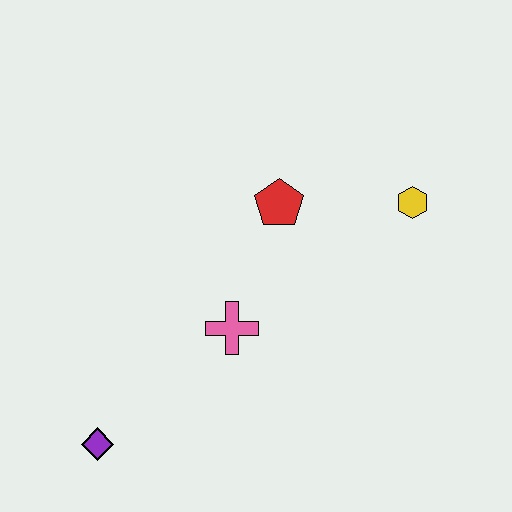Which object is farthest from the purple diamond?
The yellow hexagon is farthest from the purple diamond.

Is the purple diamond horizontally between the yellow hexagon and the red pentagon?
No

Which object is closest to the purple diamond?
The pink cross is closest to the purple diamond.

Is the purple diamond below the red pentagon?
Yes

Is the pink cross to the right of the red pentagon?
No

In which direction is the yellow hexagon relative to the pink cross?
The yellow hexagon is to the right of the pink cross.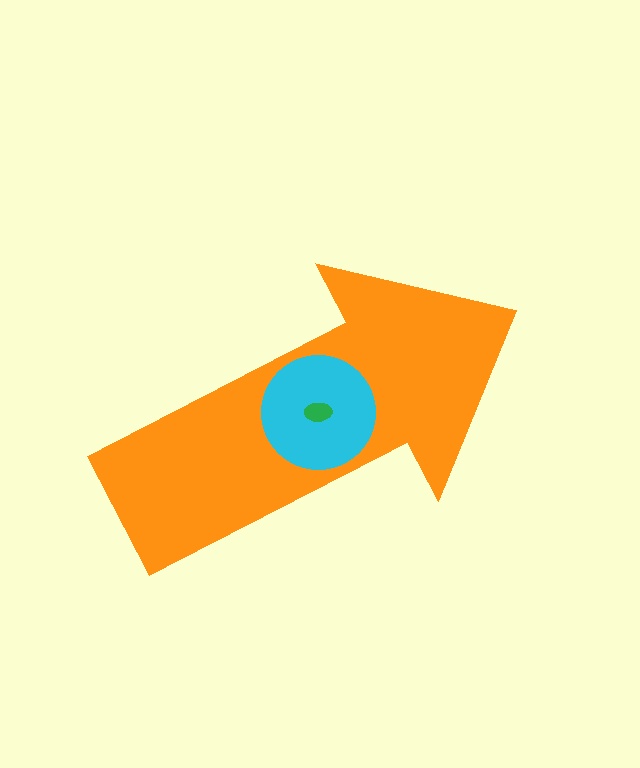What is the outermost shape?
The orange arrow.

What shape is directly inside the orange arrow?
The cyan circle.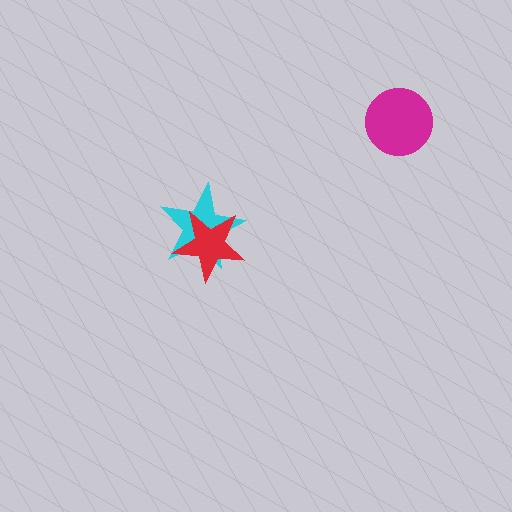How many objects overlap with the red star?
1 object overlaps with the red star.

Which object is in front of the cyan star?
The red star is in front of the cyan star.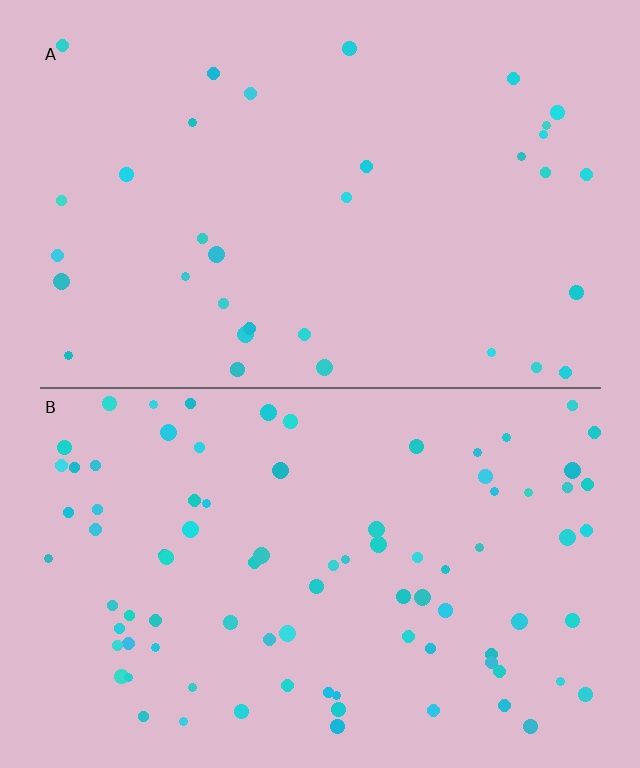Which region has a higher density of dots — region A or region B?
B (the bottom).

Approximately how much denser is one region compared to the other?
Approximately 2.5× — region B over region A.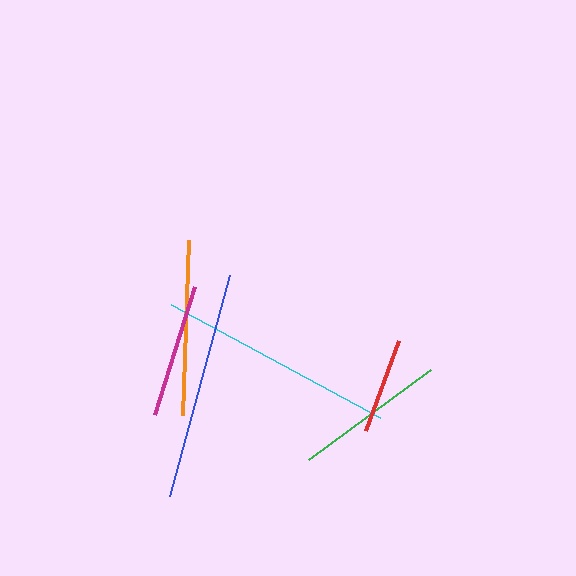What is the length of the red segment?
The red segment is approximately 96 pixels long.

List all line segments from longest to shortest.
From longest to shortest: cyan, blue, orange, green, magenta, red.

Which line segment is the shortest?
The red line is the shortest at approximately 96 pixels.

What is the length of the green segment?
The green segment is approximately 152 pixels long.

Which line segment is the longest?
The cyan line is the longest at approximately 238 pixels.